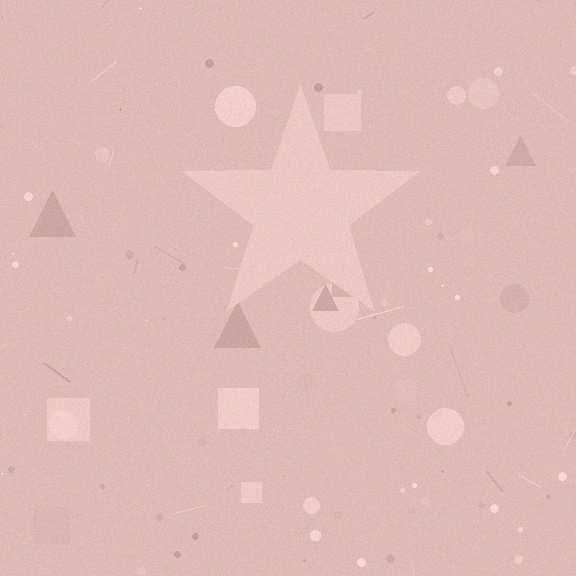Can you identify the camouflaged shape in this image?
The camouflaged shape is a star.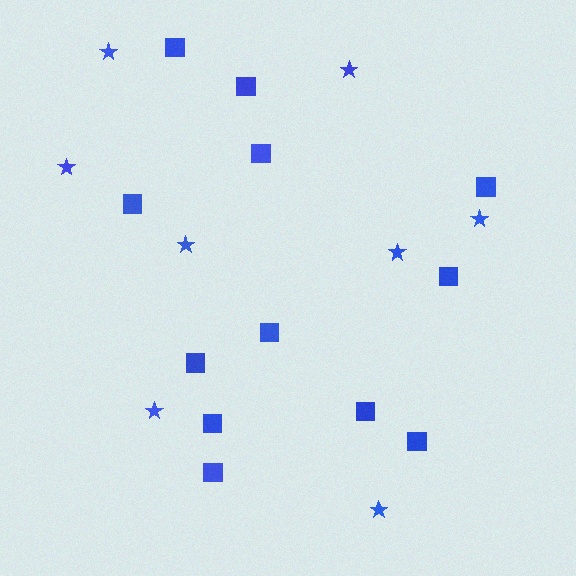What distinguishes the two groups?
There are 2 groups: one group of stars (8) and one group of squares (12).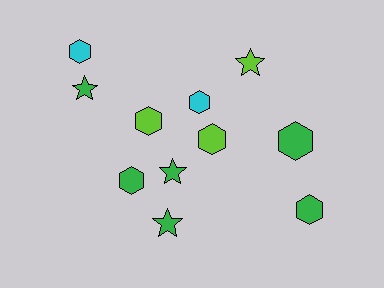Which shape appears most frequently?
Hexagon, with 7 objects.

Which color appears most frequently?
Green, with 6 objects.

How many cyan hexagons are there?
There are 2 cyan hexagons.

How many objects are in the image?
There are 11 objects.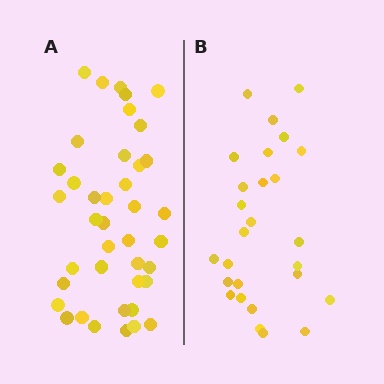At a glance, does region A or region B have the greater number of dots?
Region A (the left region) has more dots.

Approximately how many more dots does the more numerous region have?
Region A has approximately 15 more dots than region B.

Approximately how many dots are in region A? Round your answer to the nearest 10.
About 40 dots.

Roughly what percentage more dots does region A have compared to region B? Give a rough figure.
About 50% more.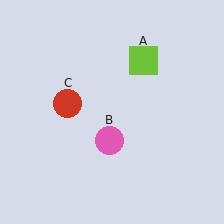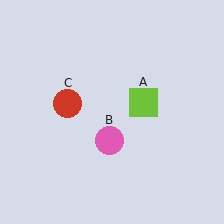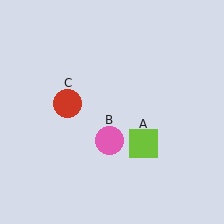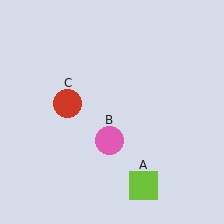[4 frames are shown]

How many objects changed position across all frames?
1 object changed position: lime square (object A).